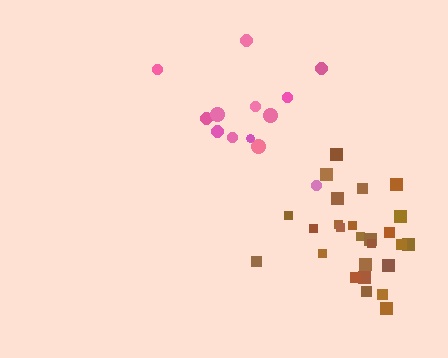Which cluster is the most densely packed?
Brown.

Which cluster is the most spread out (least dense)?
Pink.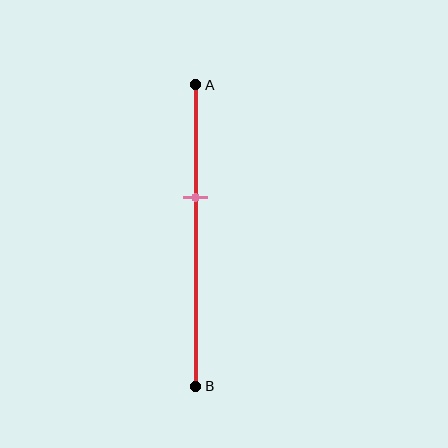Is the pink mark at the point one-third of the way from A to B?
No, the mark is at about 35% from A, not at the 33% one-third point.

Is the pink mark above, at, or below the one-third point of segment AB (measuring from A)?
The pink mark is below the one-third point of segment AB.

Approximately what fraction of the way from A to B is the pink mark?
The pink mark is approximately 35% of the way from A to B.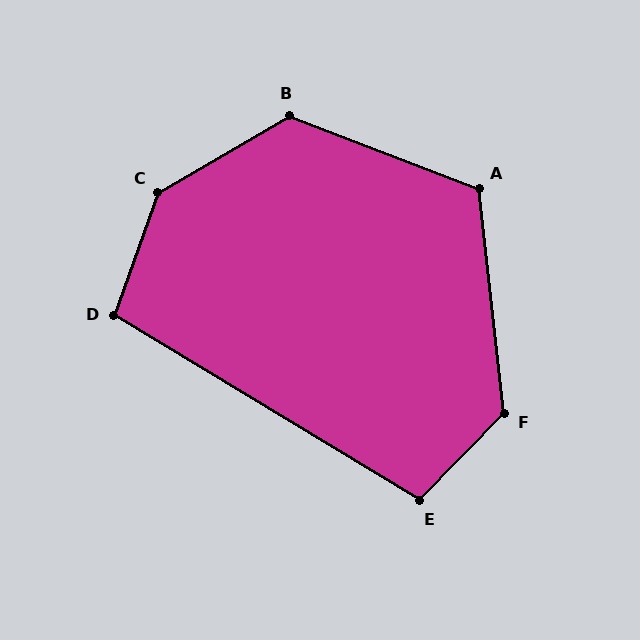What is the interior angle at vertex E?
Approximately 103 degrees (obtuse).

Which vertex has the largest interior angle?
C, at approximately 140 degrees.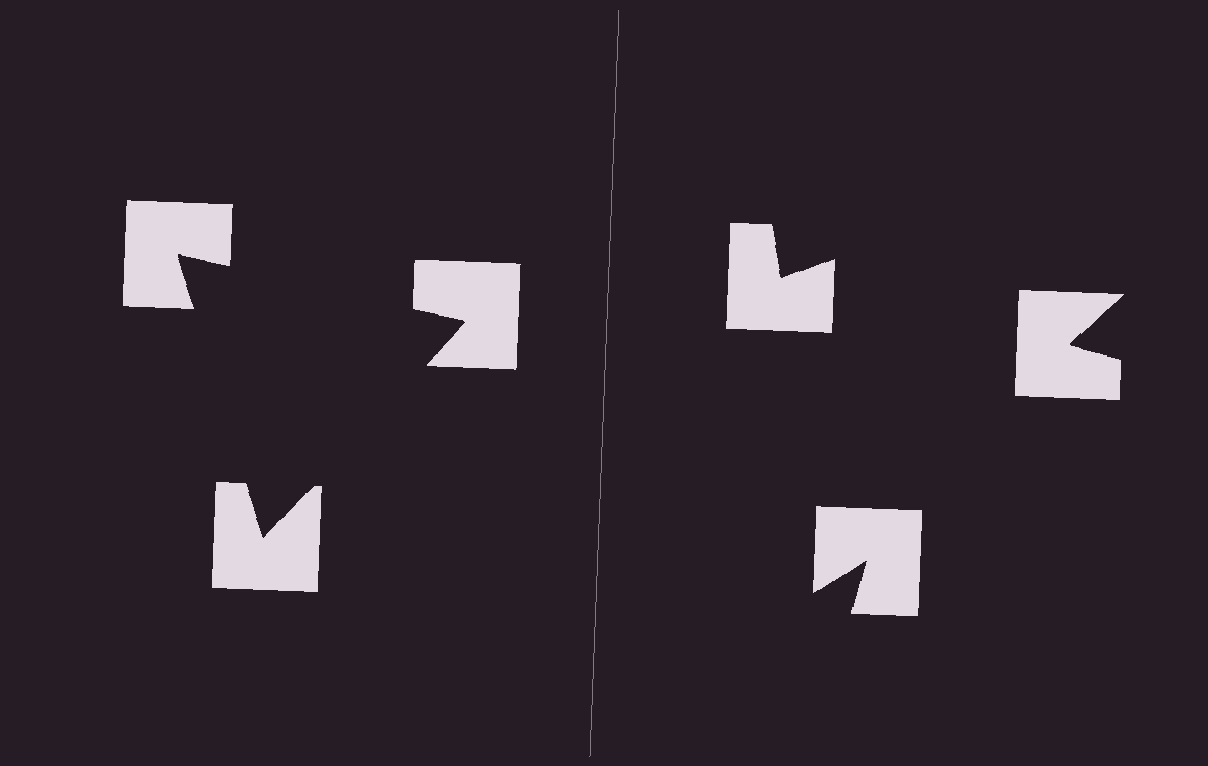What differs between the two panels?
The notched squares are positioned identically on both sides; only the wedge orientations differ. On the left they align to a triangle; on the right they are misaligned.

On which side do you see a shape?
An illusory triangle appears on the left side. On the right side the wedge cuts are rotated, so no coherent shape forms.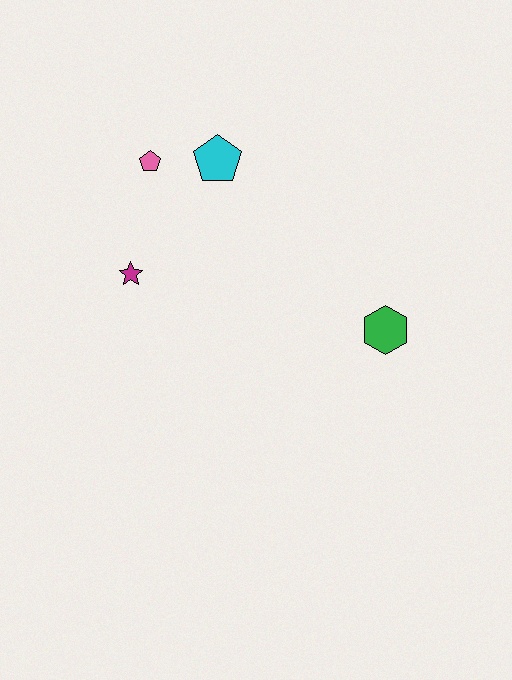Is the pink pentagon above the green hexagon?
Yes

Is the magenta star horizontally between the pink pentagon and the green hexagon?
No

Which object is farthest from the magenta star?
The green hexagon is farthest from the magenta star.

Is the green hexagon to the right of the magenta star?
Yes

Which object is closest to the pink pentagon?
The cyan pentagon is closest to the pink pentagon.